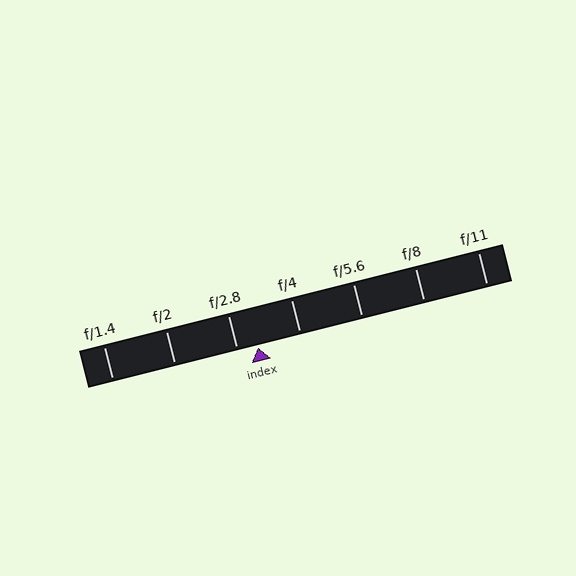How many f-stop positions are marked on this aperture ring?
There are 7 f-stop positions marked.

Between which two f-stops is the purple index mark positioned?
The index mark is between f/2.8 and f/4.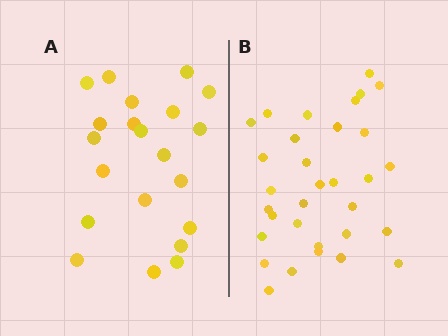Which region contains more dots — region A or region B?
Region B (the right region) has more dots.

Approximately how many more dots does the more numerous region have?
Region B has roughly 12 or so more dots than region A.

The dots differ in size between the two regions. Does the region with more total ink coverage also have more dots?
No. Region A has more total ink coverage because its dots are larger, but region B actually contains more individual dots. Total area can be misleading — the number of items is what matters here.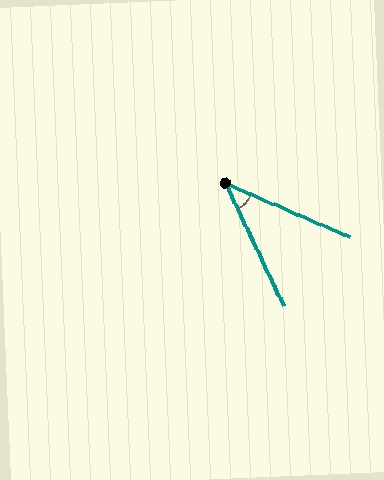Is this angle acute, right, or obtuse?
It is acute.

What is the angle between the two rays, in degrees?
Approximately 41 degrees.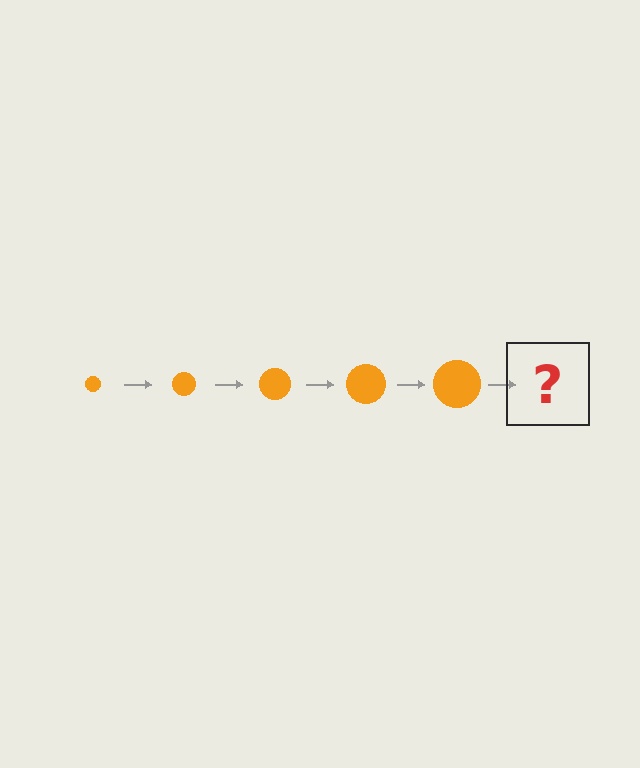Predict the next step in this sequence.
The next step is an orange circle, larger than the previous one.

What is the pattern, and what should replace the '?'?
The pattern is that the circle gets progressively larger each step. The '?' should be an orange circle, larger than the previous one.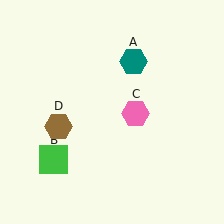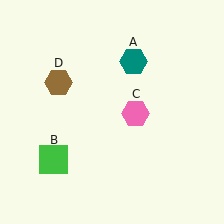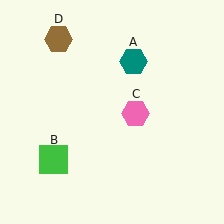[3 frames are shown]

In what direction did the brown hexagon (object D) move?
The brown hexagon (object D) moved up.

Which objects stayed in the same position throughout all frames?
Teal hexagon (object A) and green square (object B) and pink hexagon (object C) remained stationary.